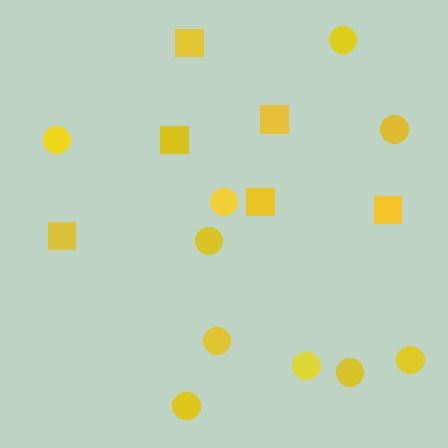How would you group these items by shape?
There are 2 groups: one group of circles (10) and one group of squares (6).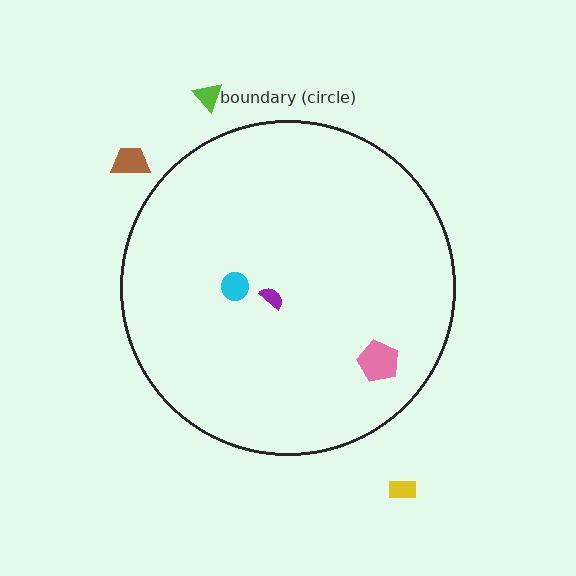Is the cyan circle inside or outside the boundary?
Inside.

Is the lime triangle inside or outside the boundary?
Outside.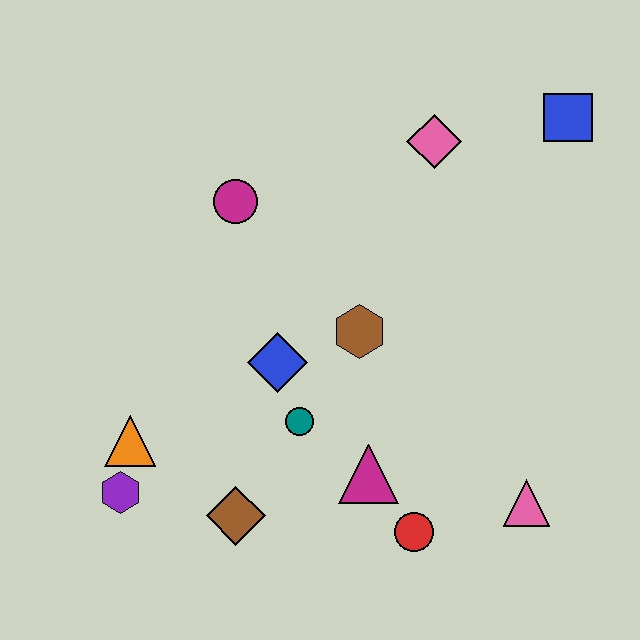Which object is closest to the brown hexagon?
The blue diamond is closest to the brown hexagon.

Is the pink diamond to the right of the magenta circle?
Yes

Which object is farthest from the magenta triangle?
The blue square is farthest from the magenta triangle.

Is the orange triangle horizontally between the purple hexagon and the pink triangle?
Yes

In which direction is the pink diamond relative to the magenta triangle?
The pink diamond is above the magenta triangle.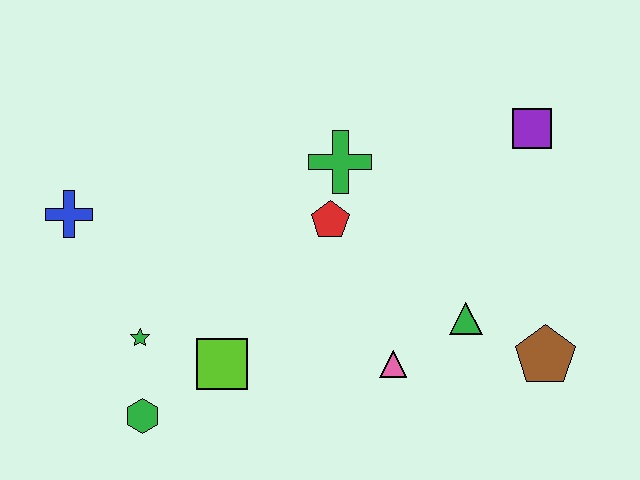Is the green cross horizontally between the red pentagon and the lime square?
No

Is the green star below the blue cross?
Yes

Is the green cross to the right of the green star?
Yes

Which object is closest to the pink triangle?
The green triangle is closest to the pink triangle.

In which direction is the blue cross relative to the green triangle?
The blue cross is to the left of the green triangle.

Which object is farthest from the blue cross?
The brown pentagon is farthest from the blue cross.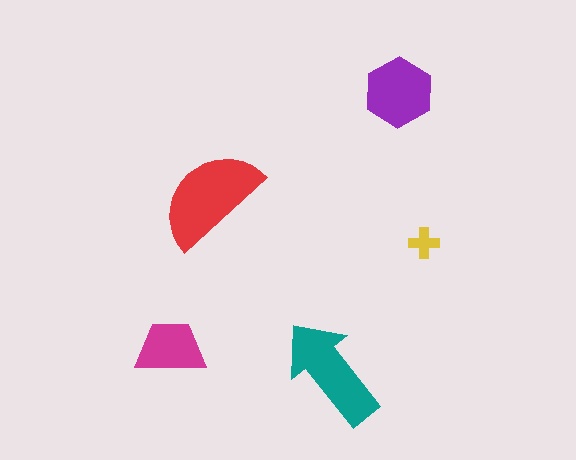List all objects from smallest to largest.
The yellow cross, the magenta trapezoid, the purple hexagon, the teal arrow, the red semicircle.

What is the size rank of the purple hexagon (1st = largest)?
3rd.